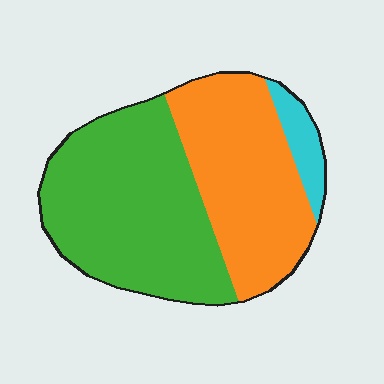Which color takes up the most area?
Green, at roughly 55%.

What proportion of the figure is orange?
Orange takes up about two fifths (2/5) of the figure.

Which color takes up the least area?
Cyan, at roughly 5%.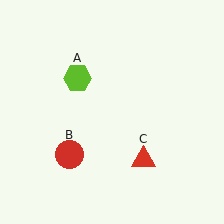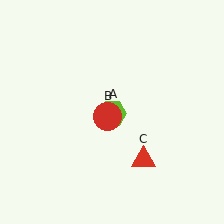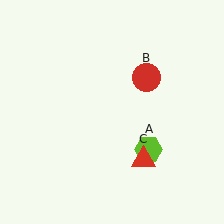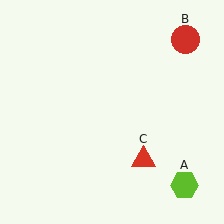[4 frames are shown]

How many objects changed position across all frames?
2 objects changed position: lime hexagon (object A), red circle (object B).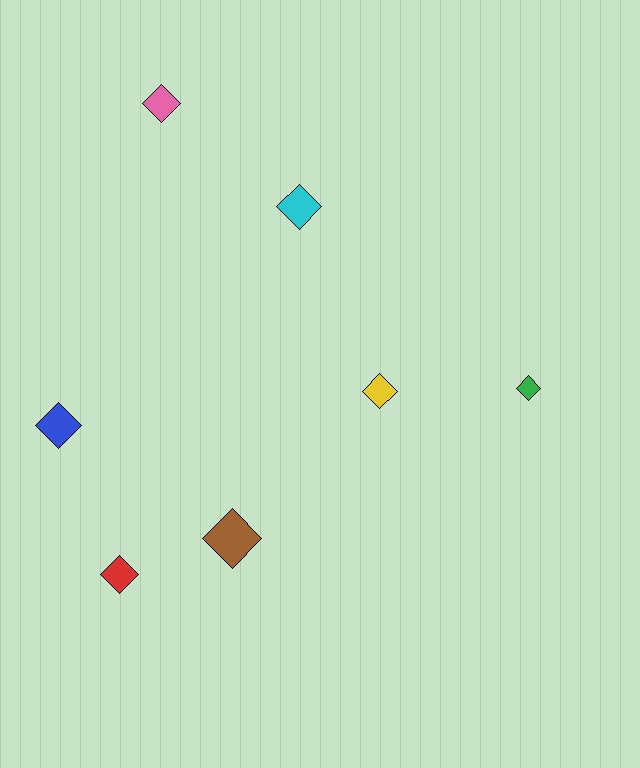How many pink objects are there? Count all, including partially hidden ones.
There is 1 pink object.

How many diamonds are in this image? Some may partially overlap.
There are 7 diamonds.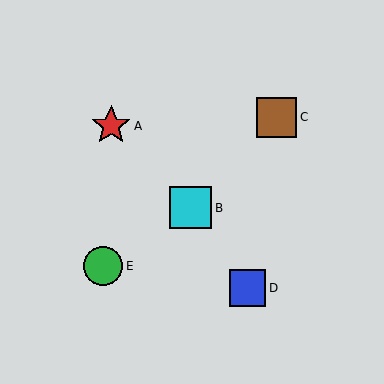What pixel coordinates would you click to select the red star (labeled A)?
Click at (111, 126) to select the red star A.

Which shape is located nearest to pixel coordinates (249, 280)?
The blue square (labeled D) at (247, 288) is nearest to that location.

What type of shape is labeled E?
Shape E is a green circle.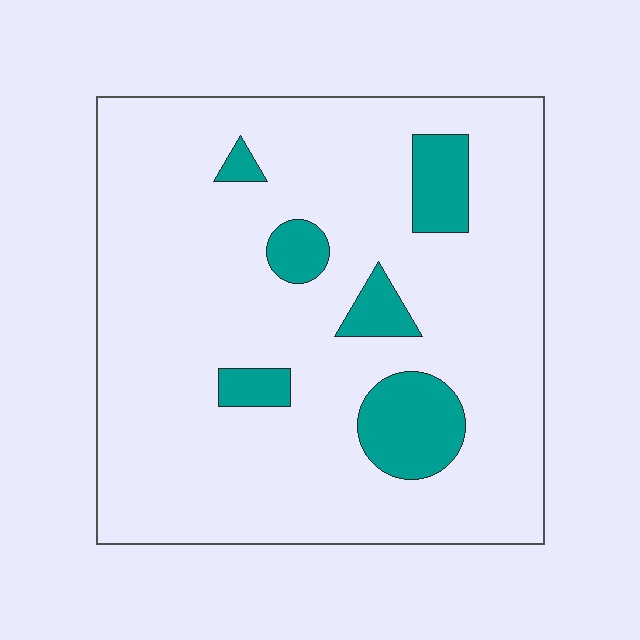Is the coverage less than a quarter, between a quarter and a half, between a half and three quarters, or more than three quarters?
Less than a quarter.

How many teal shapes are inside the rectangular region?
6.